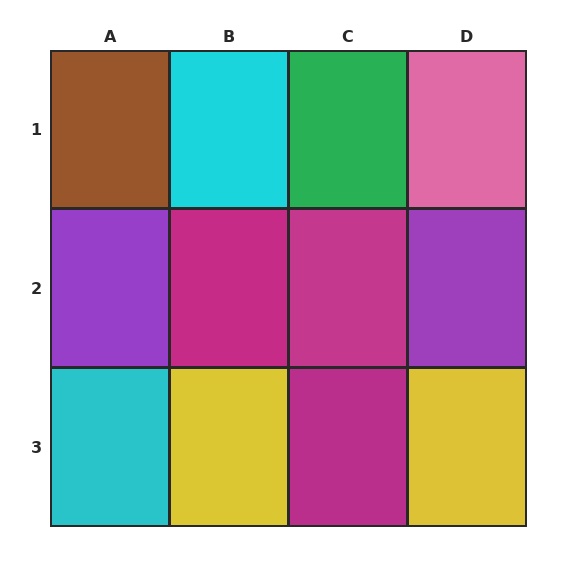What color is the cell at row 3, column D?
Yellow.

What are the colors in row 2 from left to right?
Purple, magenta, magenta, purple.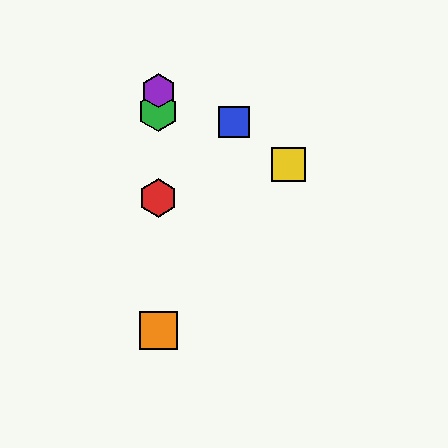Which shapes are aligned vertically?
The red hexagon, the green hexagon, the purple hexagon, the orange square are aligned vertically.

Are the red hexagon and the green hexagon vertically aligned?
Yes, both are at x≈158.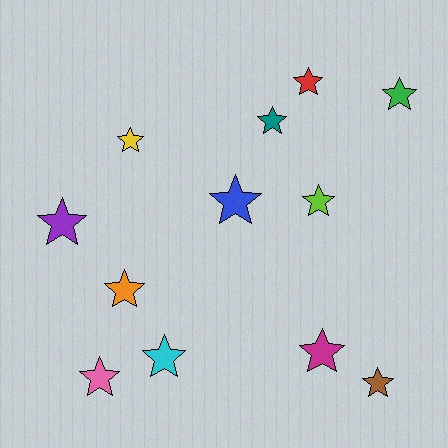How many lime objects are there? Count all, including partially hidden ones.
There is 1 lime object.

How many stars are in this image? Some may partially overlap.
There are 12 stars.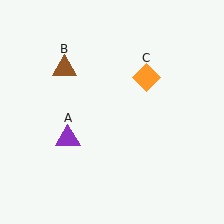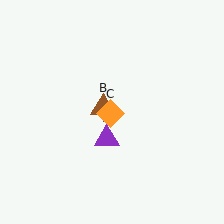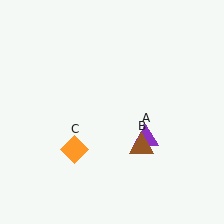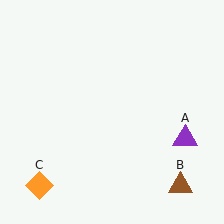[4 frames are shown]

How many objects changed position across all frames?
3 objects changed position: purple triangle (object A), brown triangle (object B), orange diamond (object C).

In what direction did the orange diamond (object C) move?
The orange diamond (object C) moved down and to the left.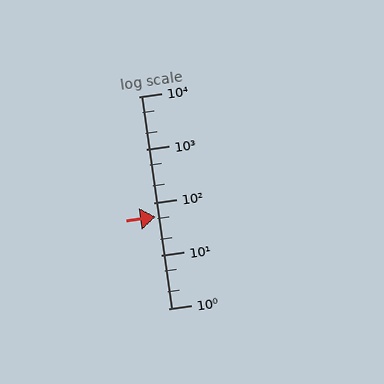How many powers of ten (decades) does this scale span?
The scale spans 4 decades, from 1 to 10000.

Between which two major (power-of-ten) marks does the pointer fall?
The pointer is between 10 and 100.